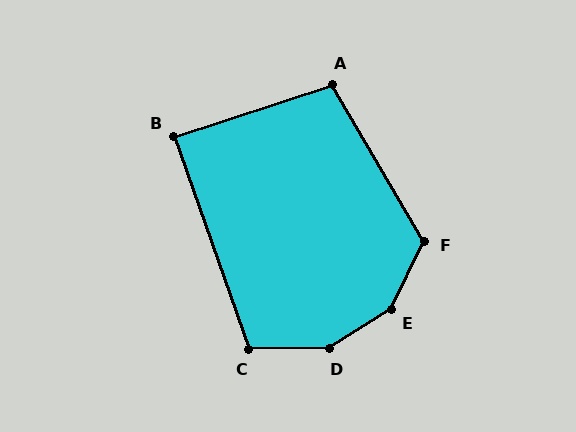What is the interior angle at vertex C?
Approximately 109 degrees (obtuse).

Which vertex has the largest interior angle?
E, at approximately 149 degrees.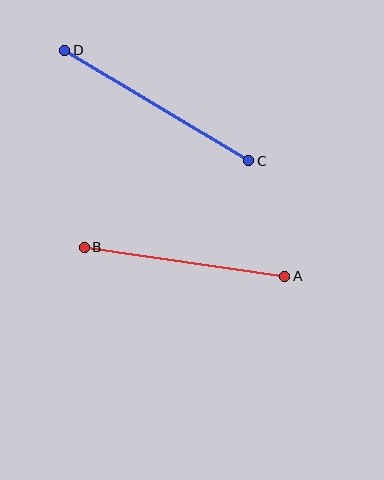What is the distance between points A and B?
The distance is approximately 203 pixels.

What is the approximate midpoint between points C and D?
The midpoint is at approximately (157, 106) pixels.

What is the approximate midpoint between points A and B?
The midpoint is at approximately (185, 262) pixels.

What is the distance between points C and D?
The distance is approximately 215 pixels.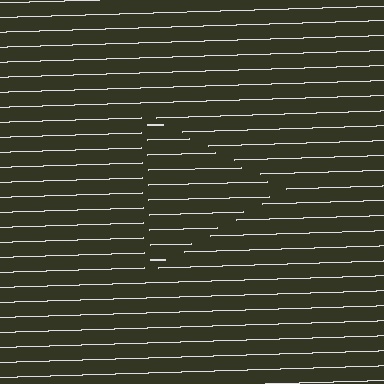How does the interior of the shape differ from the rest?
The interior of the shape contains the same grating, shifted by half a period — the contour is defined by the phase discontinuity where line-ends from the inner and outer gratings abut.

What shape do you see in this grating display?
An illusory triangle. The interior of the shape contains the same grating, shifted by half a period — the contour is defined by the phase discontinuity where line-ends from the inner and outer gratings abut.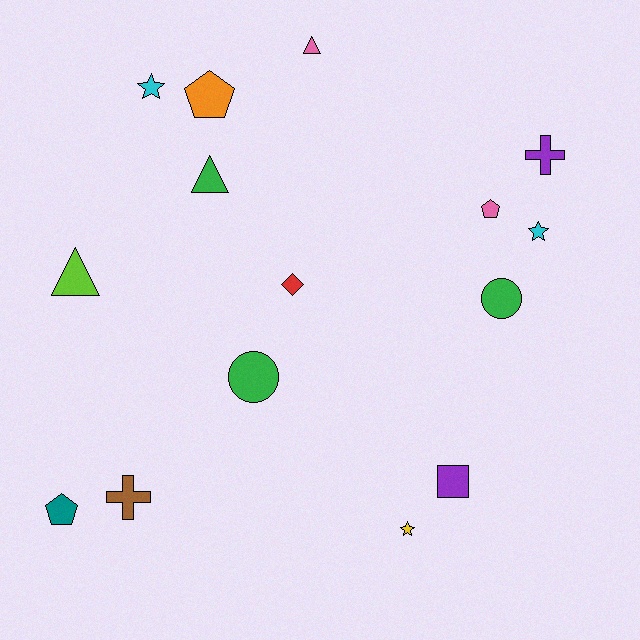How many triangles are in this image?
There are 3 triangles.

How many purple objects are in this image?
There are 2 purple objects.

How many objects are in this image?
There are 15 objects.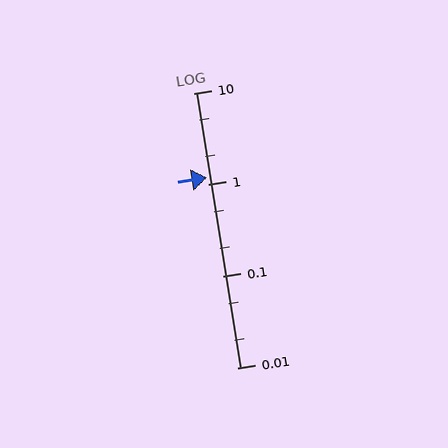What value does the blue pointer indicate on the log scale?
The pointer indicates approximately 1.2.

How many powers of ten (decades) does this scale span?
The scale spans 3 decades, from 0.01 to 10.